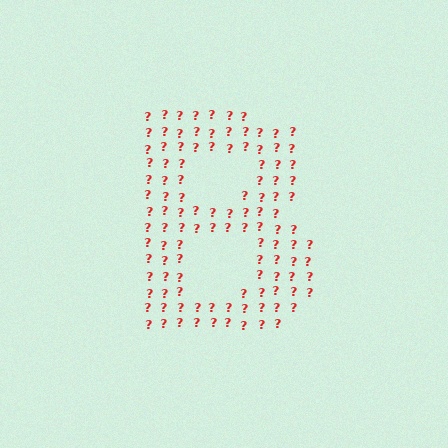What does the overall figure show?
The overall figure shows the letter B.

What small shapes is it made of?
It is made of small question marks.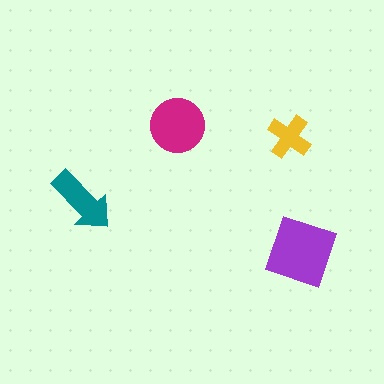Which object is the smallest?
The yellow cross.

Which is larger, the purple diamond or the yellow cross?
The purple diamond.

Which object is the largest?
The purple diamond.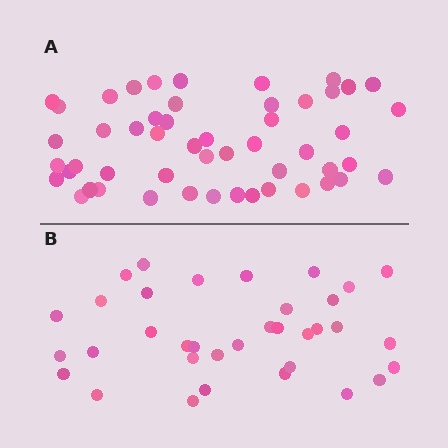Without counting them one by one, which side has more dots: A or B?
Region A (the top region) has more dots.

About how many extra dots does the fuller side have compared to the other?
Region A has approximately 15 more dots than region B.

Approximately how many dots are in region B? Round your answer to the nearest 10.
About 40 dots. (The exact count is 35, which rounds to 40.)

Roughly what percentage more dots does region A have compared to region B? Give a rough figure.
About 45% more.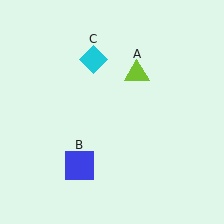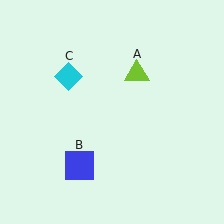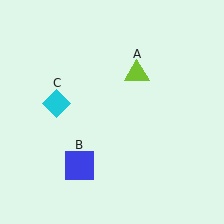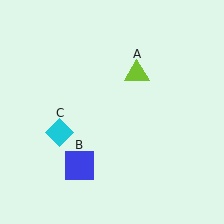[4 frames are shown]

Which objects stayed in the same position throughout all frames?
Lime triangle (object A) and blue square (object B) remained stationary.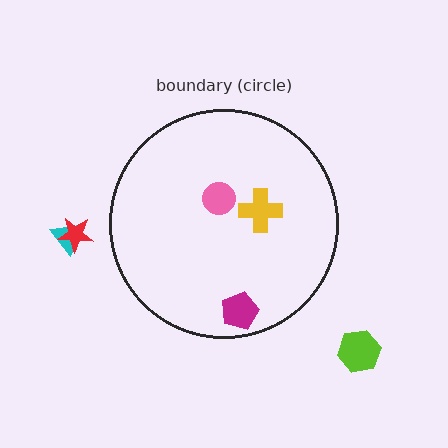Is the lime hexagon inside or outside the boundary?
Outside.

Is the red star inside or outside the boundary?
Outside.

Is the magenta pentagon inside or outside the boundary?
Inside.